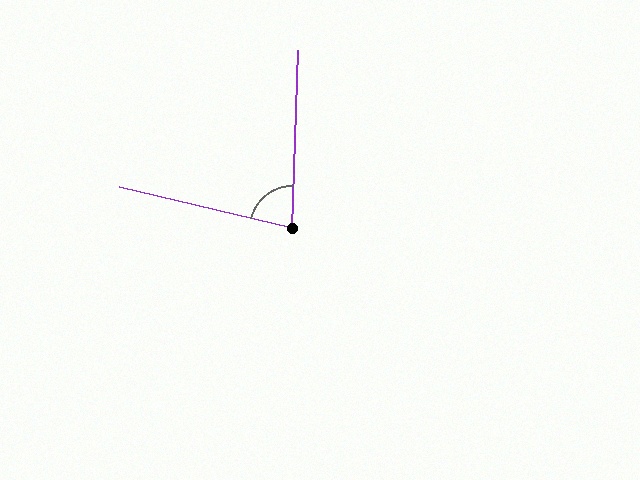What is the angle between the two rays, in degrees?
Approximately 79 degrees.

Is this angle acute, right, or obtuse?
It is acute.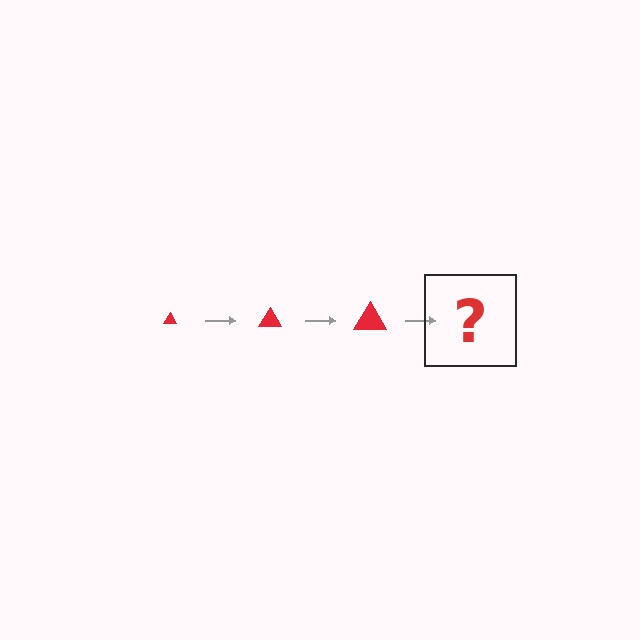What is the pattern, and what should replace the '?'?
The pattern is that the triangle gets progressively larger each step. The '?' should be a red triangle, larger than the previous one.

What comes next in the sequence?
The next element should be a red triangle, larger than the previous one.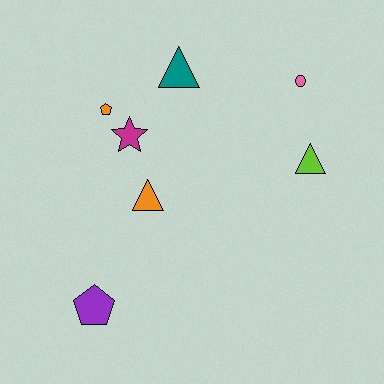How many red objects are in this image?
There are no red objects.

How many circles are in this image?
There is 1 circle.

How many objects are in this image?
There are 7 objects.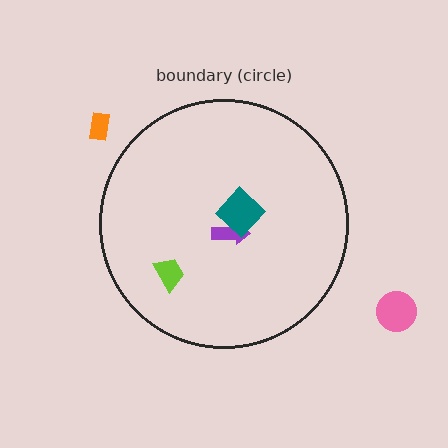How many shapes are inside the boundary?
3 inside, 2 outside.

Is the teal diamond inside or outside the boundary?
Inside.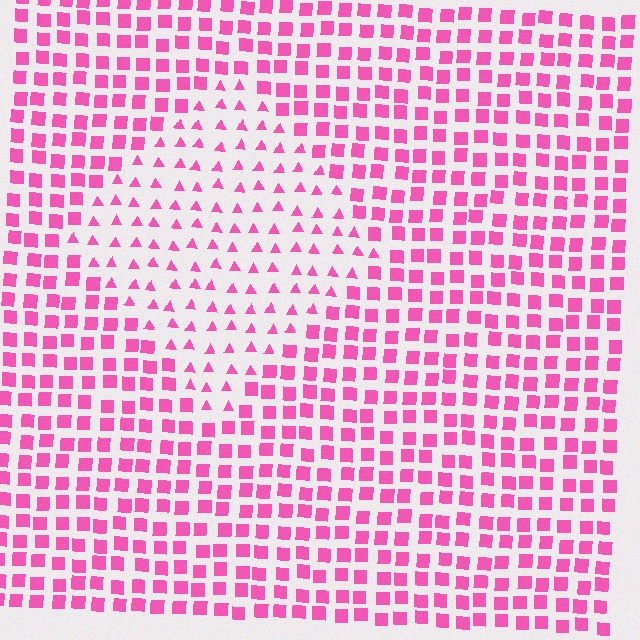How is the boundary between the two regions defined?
The boundary is defined by a change in element shape: triangles inside vs. squares outside. All elements share the same color and spacing.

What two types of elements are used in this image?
The image uses triangles inside the diamond region and squares outside it.